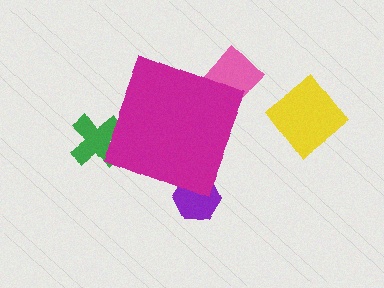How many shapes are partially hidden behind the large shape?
3 shapes are partially hidden.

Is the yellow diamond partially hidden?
No, the yellow diamond is fully visible.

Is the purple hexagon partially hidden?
Yes, the purple hexagon is partially hidden behind the magenta diamond.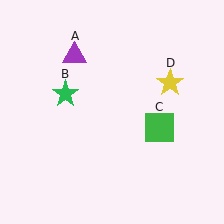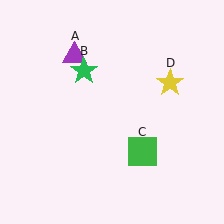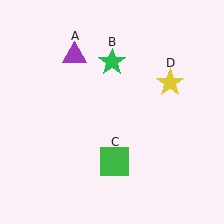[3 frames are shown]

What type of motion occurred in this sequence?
The green star (object B), green square (object C) rotated clockwise around the center of the scene.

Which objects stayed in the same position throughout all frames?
Purple triangle (object A) and yellow star (object D) remained stationary.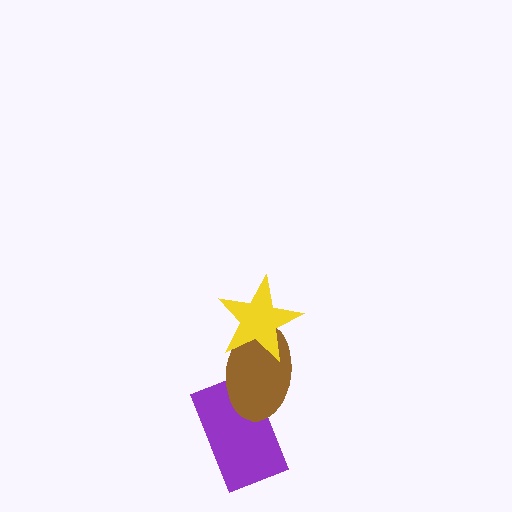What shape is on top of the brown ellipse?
The yellow star is on top of the brown ellipse.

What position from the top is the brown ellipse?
The brown ellipse is 2nd from the top.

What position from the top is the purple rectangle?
The purple rectangle is 3rd from the top.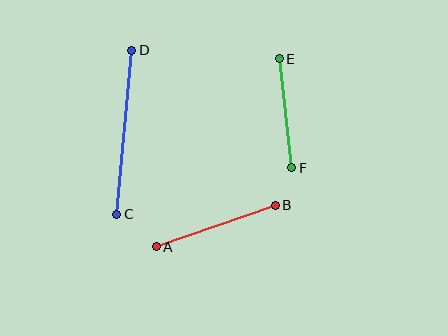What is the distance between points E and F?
The distance is approximately 110 pixels.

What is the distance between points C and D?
The distance is approximately 165 pixels.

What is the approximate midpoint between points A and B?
The midpoint is at approximately (216, 226) pixels.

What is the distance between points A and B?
The distance is approximately 126 pixels.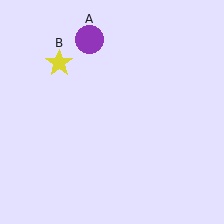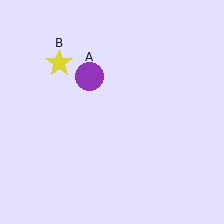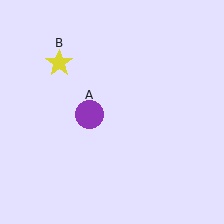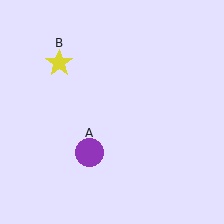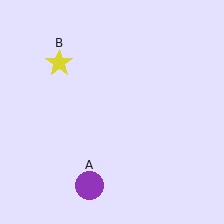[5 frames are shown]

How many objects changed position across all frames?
1 object changed position: purple circle (object A).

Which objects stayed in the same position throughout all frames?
Yellow star (object B) remained stationary.